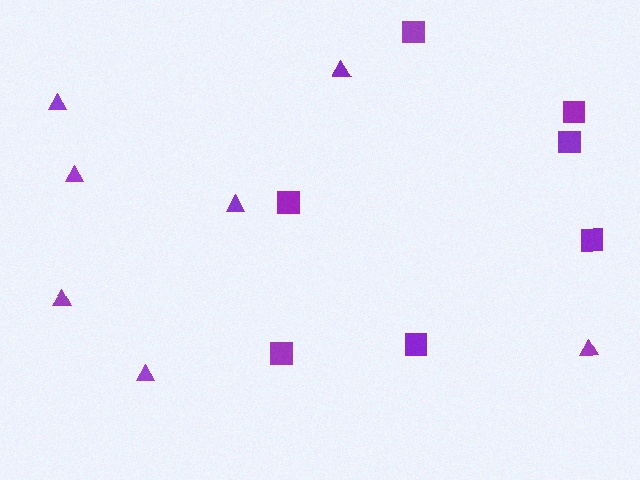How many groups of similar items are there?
There are 2 groups: one group of squares (7) and one group of triangles (7).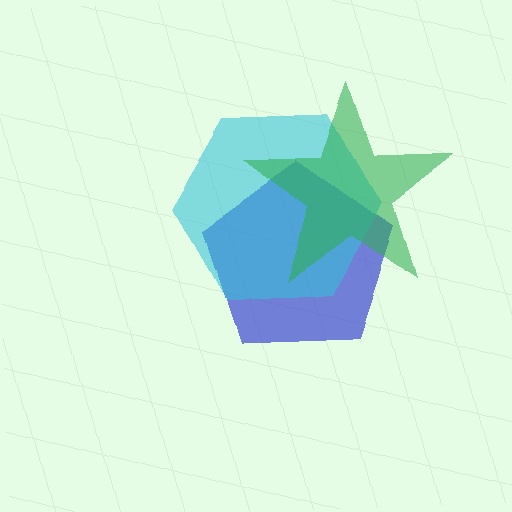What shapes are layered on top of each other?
The layered shapes are: a blue pentagon, a cyan hexagon, a green star.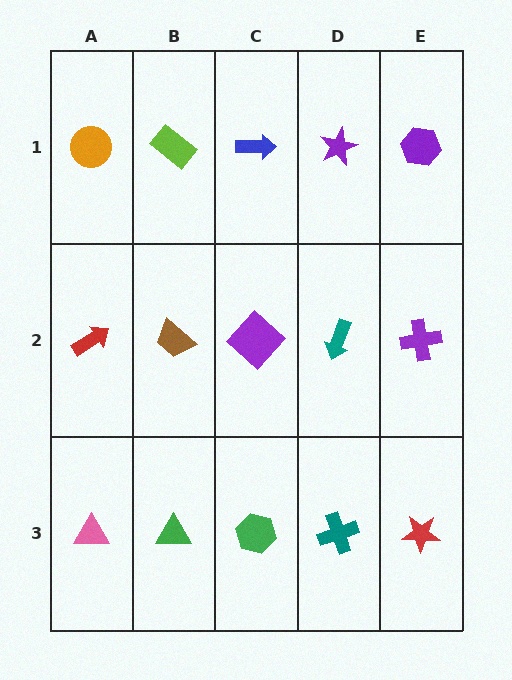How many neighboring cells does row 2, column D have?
4.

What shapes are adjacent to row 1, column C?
A purple diamond (row 2, column C), a lime rectangle (row 1, column B), a purple star (row 1, column D).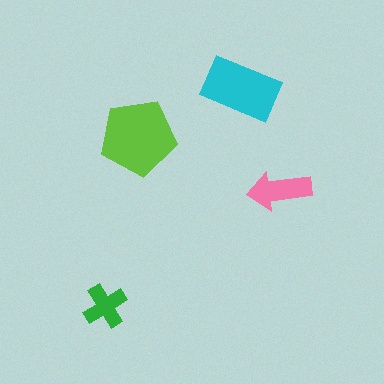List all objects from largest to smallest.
The lime pentagon, the cyan rectangle, the pink arrow, the green cross.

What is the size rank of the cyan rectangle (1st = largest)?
2nd.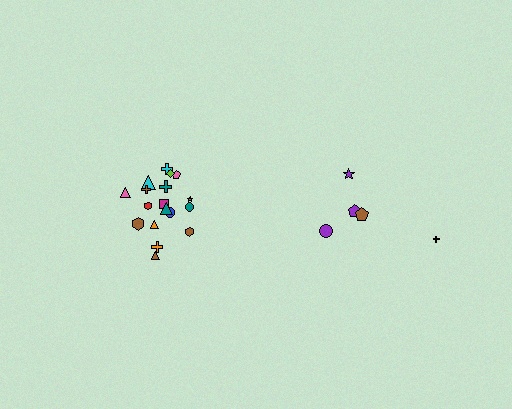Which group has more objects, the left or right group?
The left group.